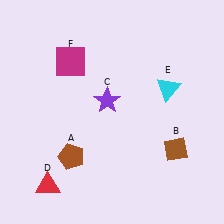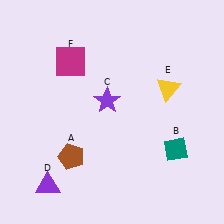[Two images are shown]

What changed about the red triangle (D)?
In Image 1, D is red. In Image 2, it changed to purple.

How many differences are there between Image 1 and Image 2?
There are 3 differences between the two images.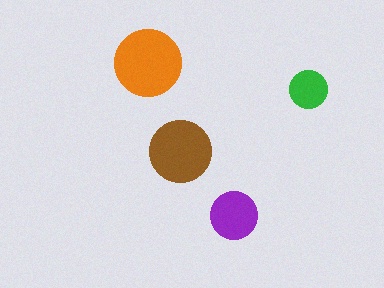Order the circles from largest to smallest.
the orange one, the brown one, the purple one, the green one.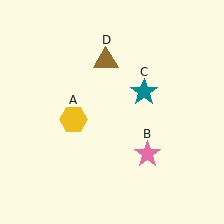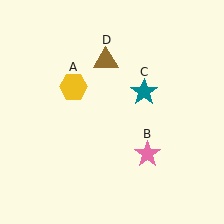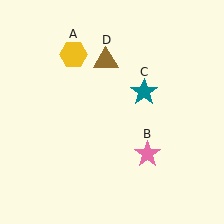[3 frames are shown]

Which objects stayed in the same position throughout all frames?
Pink star (object B) and teal star (object C) and brown triangle (object D) remained stationary.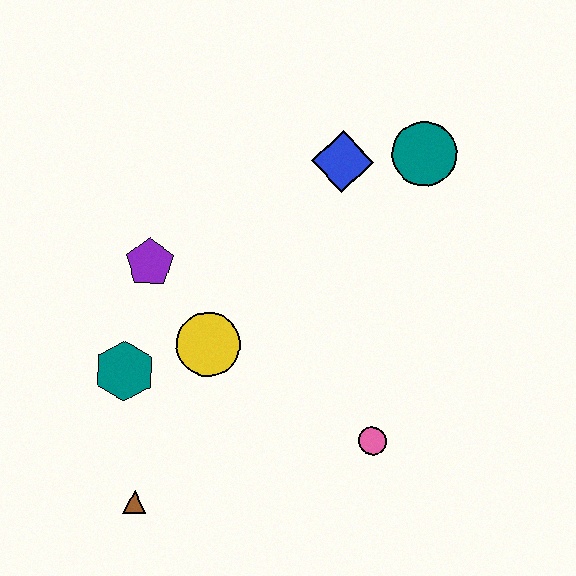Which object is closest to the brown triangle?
The teal hexagon is closest to the brown triangle.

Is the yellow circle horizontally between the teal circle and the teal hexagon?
Yes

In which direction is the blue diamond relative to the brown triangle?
The blue diamond is above the brown triangle.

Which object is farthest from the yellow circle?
The teal circle is farthest from the yellow circle.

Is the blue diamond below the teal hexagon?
No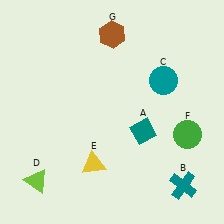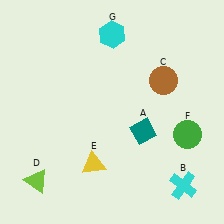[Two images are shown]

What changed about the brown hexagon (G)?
In Image 1, G is brown. In Image 2, it changed to cyan.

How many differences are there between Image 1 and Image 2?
There are 3 differences between the two images.